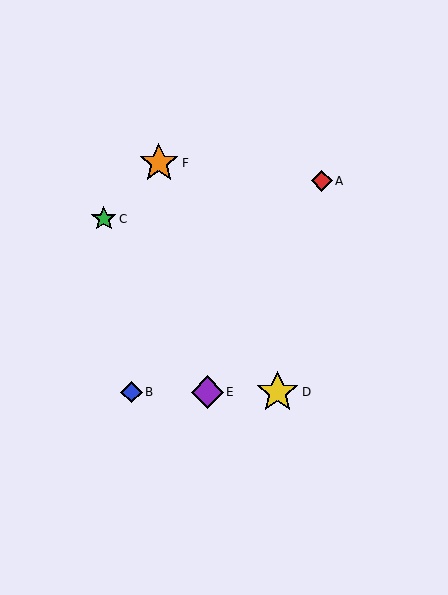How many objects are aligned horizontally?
3 objects (B, D, E) are aligned horizontally.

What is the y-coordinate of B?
Object B is at y≈392.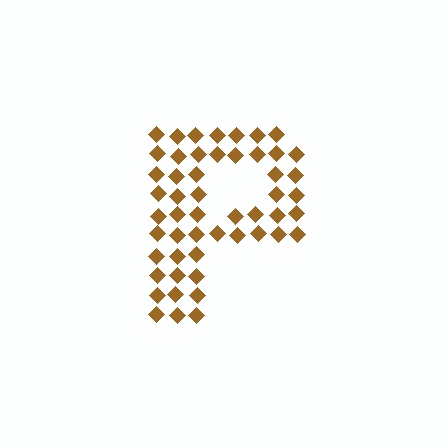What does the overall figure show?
The overall figure shows the letter P.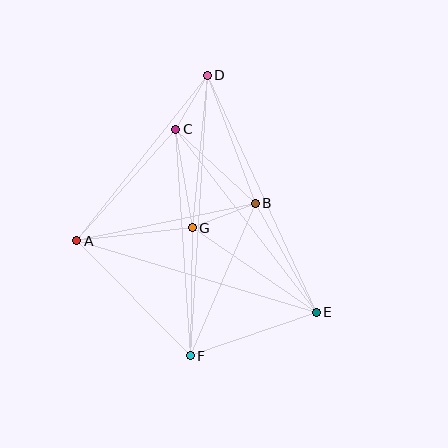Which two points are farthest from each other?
Points D and F are farthest from each other.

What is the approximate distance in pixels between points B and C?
The distance between B and C is approximately 109 pixels.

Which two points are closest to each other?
Points C and D are closest to each other.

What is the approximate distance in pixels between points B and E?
The distance between B and E is approximately 125 pixels.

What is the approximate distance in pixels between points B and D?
The distance between B and D is approximately 137 pixels.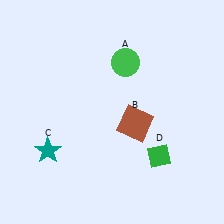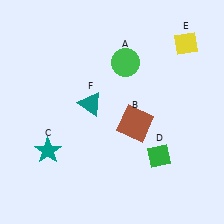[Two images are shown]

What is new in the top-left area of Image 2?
A teal triangle (F) was added in the top-left area of Image 2.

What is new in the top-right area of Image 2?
A yellow diamond (E) was added in the top-right area of Image 2.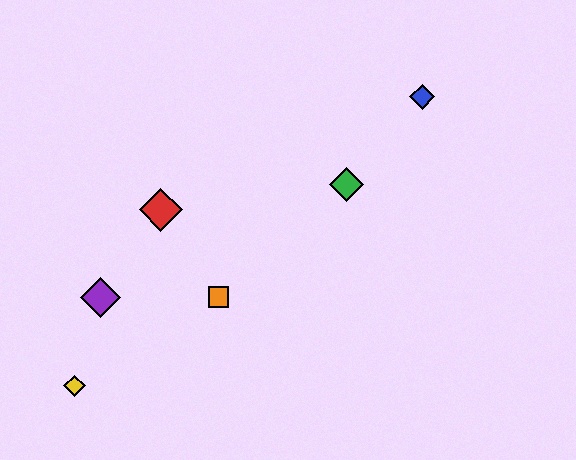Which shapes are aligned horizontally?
The purple diamond, the orange square are aligned horizontally.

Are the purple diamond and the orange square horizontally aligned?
Yes, both are at y≈297.